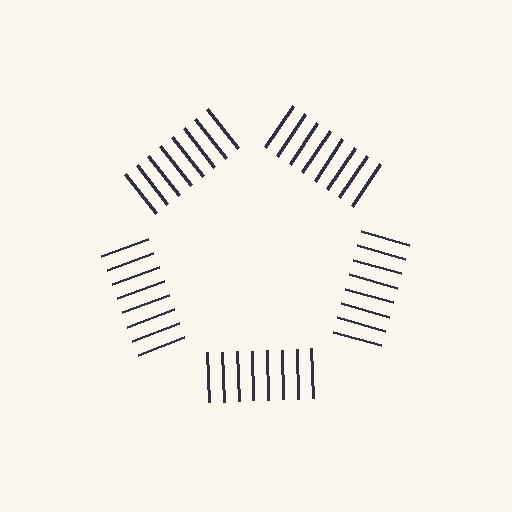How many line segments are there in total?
40 — 8 along each of the 5 edges.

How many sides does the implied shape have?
5 sides — the line-ends trace a pentagon.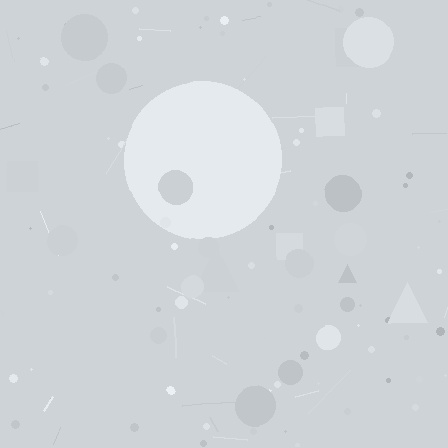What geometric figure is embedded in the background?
A circle is embedded in the background.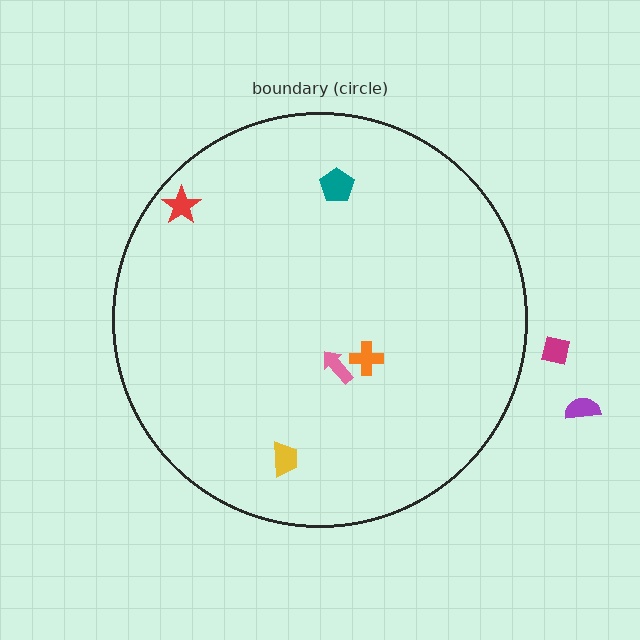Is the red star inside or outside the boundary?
Inside.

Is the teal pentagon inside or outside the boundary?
Inside.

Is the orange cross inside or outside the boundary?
Inside.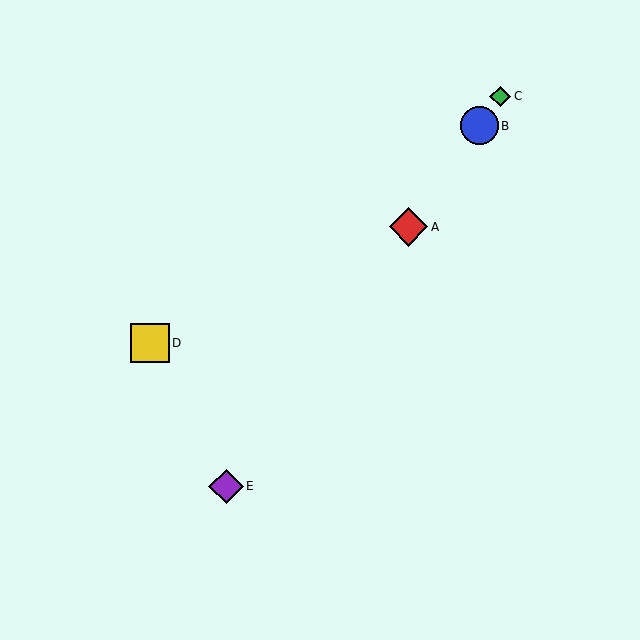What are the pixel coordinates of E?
Object E is at (226, 486).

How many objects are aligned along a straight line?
4 objects (A, B, C, E) are aligned along a straight line.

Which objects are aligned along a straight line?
Objects A, B, C, E are aligned along a straight line.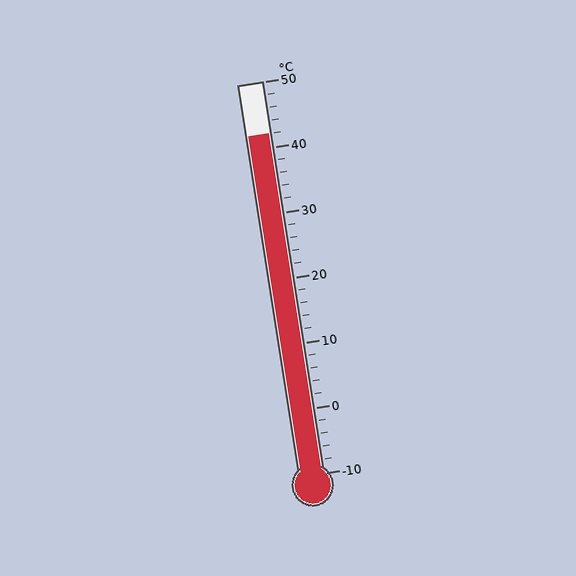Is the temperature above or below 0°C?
The temperature is above 0°C.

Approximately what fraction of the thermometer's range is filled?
The thermometer is filled to approximately 85% of its range.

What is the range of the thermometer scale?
The thermometer scale ranges from -10°C to 50°C.